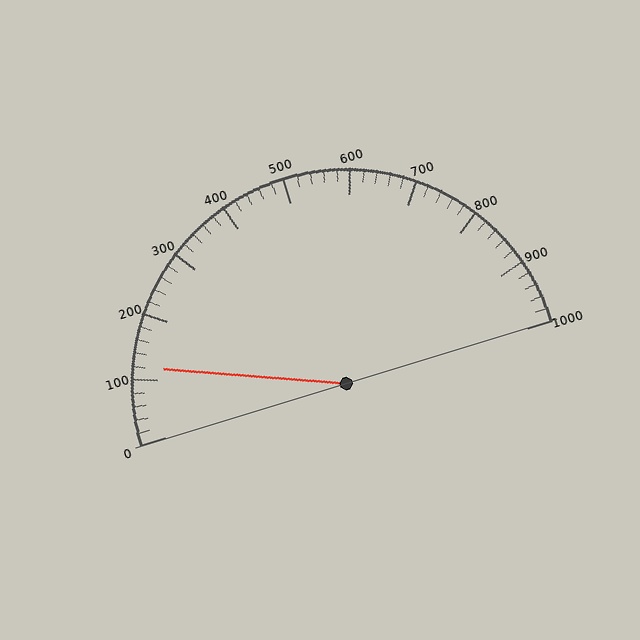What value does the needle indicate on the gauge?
The needle indicates approximately 120.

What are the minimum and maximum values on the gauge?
The gauge ranges from 0 to 1000.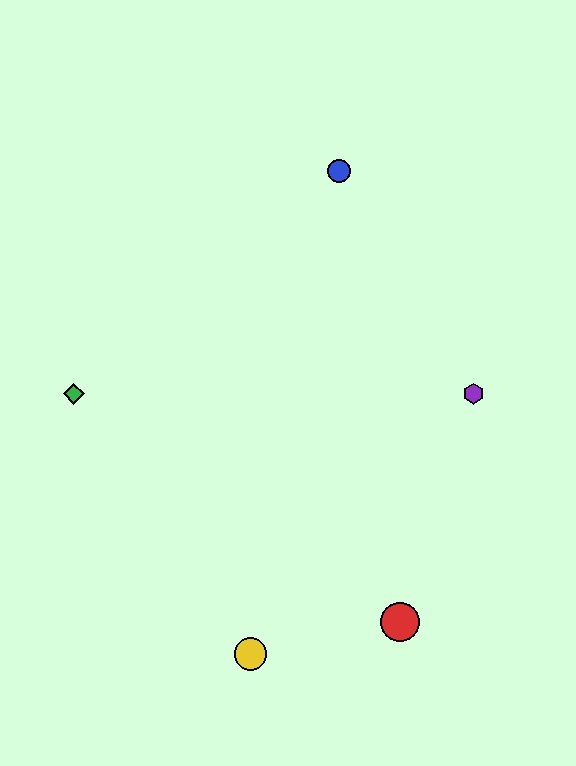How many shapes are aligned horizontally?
2 shapes (the green diamond, the purple hexagon) are aligned horizontally.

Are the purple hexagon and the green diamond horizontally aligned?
Yes, both are at y≈394.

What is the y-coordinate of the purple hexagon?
The purple hexagon is at y≈394.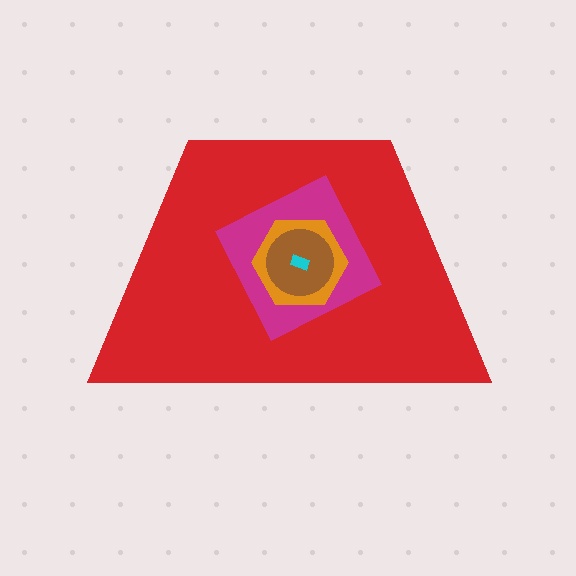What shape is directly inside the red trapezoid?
The magenta diamond.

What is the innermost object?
The cyan rectangle.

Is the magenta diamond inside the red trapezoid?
Yes.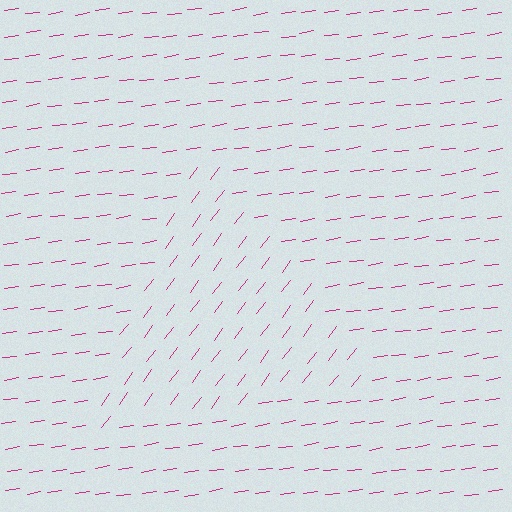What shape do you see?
I see a triangle.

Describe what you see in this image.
The image is filled with small magenta line segments. A triangle region in the image has lines oriented differently from the surrounding lines, creating a visible texture boundary.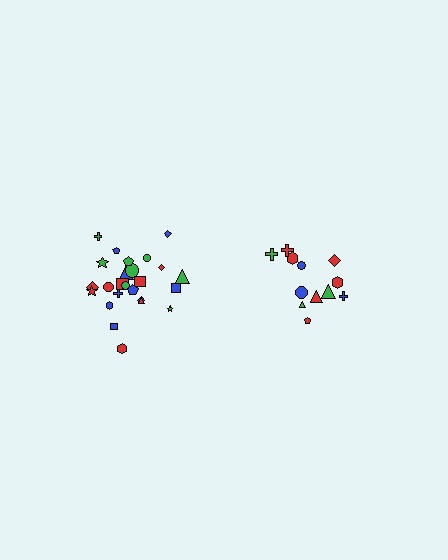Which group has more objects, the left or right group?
The left group.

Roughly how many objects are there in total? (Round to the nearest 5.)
Roughly 35 objects in total.